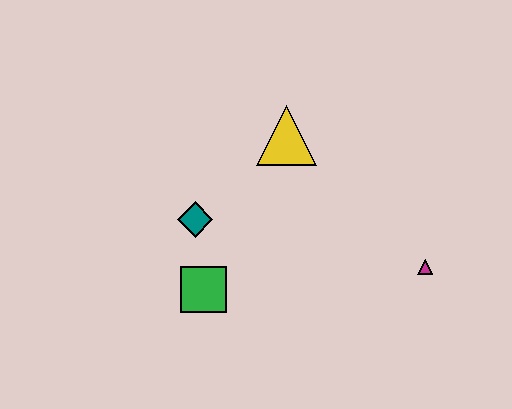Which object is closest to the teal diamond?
The green square is closest to the teal diamond.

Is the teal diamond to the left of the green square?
Yes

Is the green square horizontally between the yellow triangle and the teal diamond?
Yes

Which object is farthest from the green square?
The magenta triangle is farthest from the green square.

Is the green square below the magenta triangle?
Yes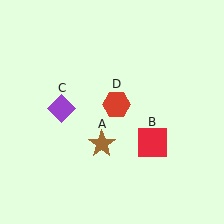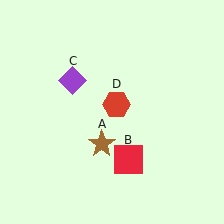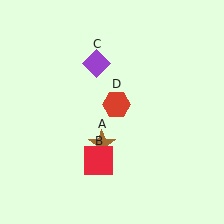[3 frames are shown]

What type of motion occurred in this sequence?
The red square (object B), purple diamond (object C) rotated clockwise around the center of the scene.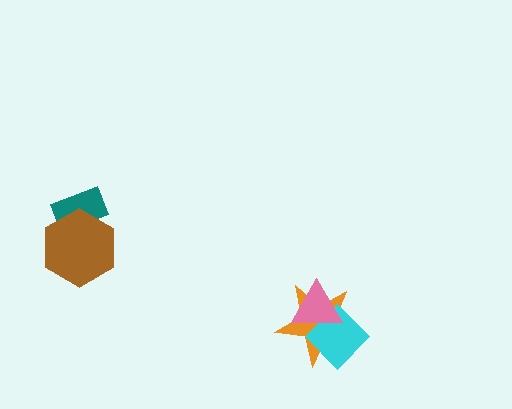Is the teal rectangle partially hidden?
Yes, it is partially covered by another shape.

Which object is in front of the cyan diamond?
The pink triangle is in front of the cyan diamond.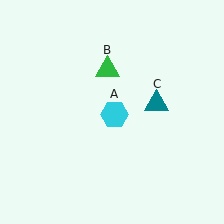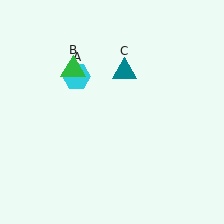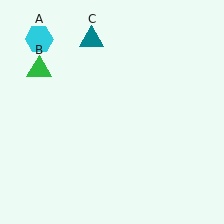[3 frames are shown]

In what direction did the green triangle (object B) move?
The green triangle (object B) moved left.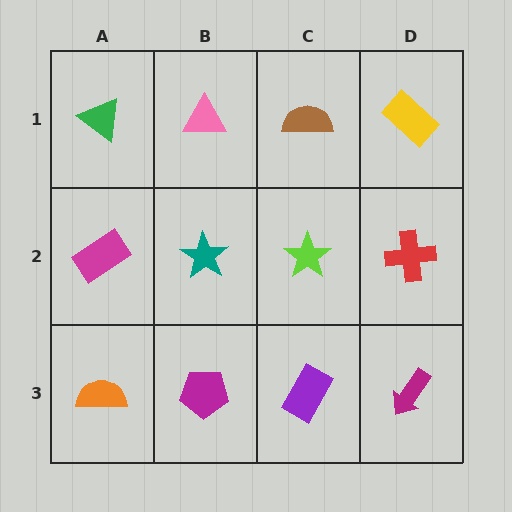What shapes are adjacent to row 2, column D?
A yellow rectangle (row 1, column D), a magenta arrow (row 3, column D), a lime star (row 2, column C).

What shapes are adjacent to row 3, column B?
A teal star (row 2, column B), an orange semicircle (row 3, column A), a purple rectangle (row 3, column C).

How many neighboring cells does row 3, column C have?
3.